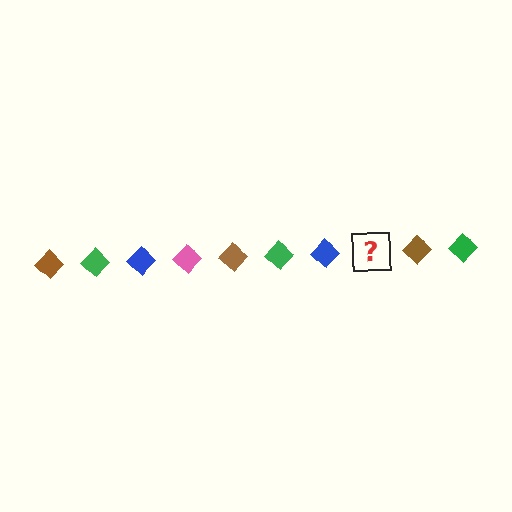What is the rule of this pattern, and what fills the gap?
The rule is that the pattern cycles through brown, green, blue, pink diamonds. The gap should be filled with a pink diamond.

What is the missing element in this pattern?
The missing element is a pink diamond.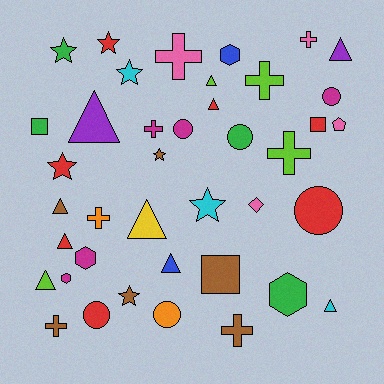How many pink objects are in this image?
There are 4 pink objects.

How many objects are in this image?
There are 40 objects.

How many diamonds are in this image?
There is 1 diamond.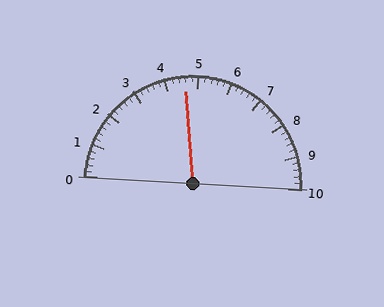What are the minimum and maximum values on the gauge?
The gauge ranges from 0 to 10.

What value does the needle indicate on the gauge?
The needle indicates approximately 4.6.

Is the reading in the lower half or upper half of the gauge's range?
The reading is in the lower half of the range (0 to 10).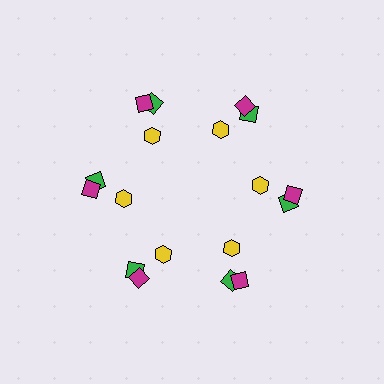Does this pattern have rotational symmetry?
Yes, this pattern has 6-fold rotational symmetry. It looks the same after rotating 60 degrees around the center.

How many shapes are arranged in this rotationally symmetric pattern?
There are 18 shapes, arranged in 6 groups of 3.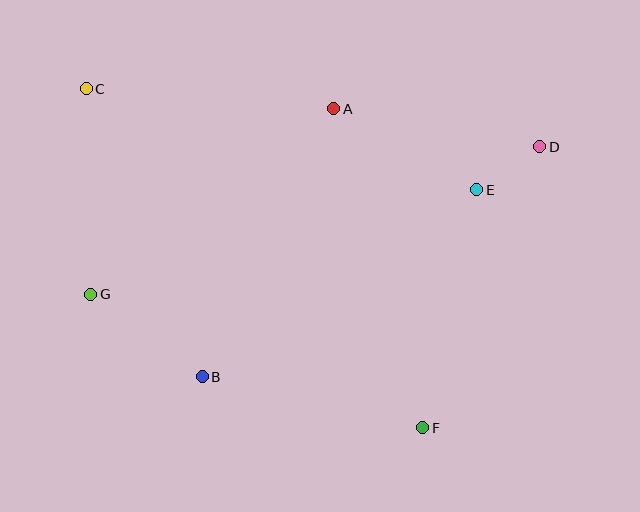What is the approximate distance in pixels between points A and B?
The distance between A and B is approximately 298 pixels.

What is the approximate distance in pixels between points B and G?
The distance between B and G is approximately 139 pixels.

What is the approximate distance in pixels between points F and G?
The distance between F and G is approximately 358 pixels.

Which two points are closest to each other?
Points D and E are closest to each other.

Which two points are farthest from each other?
Points C and F are farthest from each other.